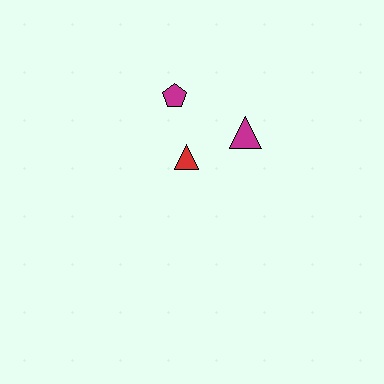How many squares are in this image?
There are no squares.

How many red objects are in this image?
There is 1 red object.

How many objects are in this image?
There are 3 objects.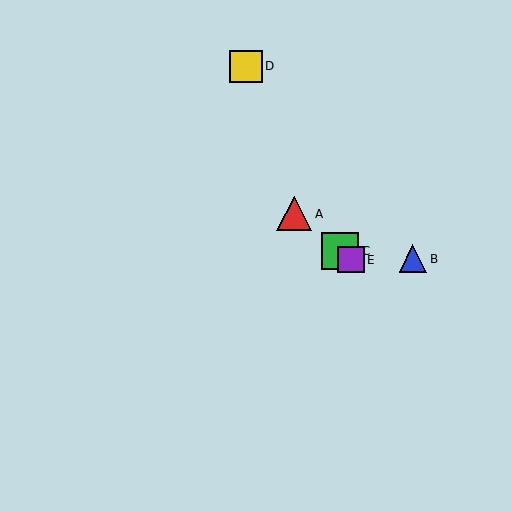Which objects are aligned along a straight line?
Objects A, C, E are aligned along a straight line.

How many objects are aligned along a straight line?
3 objects (A, C, E) are aligned along a straight line.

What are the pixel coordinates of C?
Object C is at (340, 251).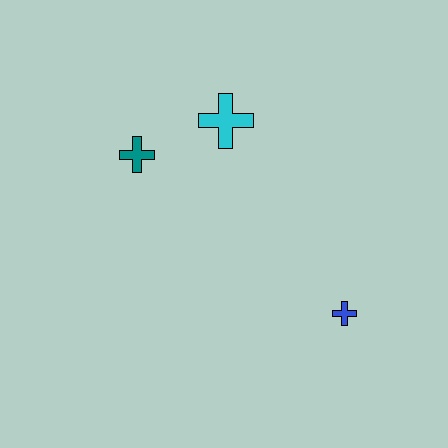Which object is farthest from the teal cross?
The blue cross is farthest from the teal cross.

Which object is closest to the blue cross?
The cyan cross is closest to the blue cross.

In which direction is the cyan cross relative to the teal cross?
The cyan cross is to the right of the teal cross.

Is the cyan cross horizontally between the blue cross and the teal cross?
Yes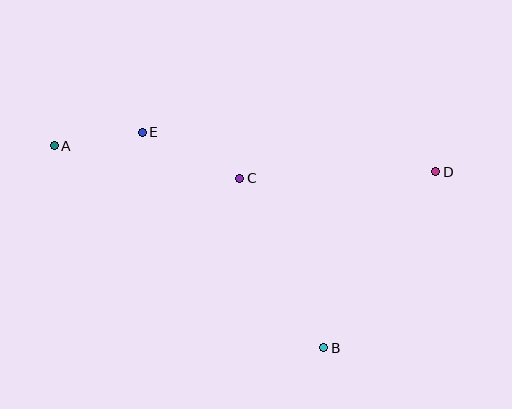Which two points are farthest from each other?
Points A and D are farthest from each other.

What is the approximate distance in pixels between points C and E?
The distance between C and E is approximately 108 pixels.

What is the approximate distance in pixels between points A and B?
The distance between A and B is approximately 337 pixels.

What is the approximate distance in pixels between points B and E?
The distance between B and E is approximately 282 pixels.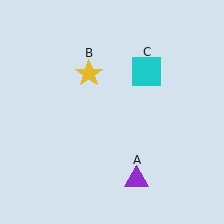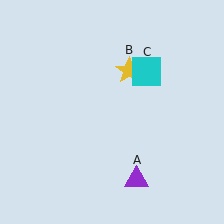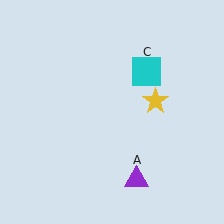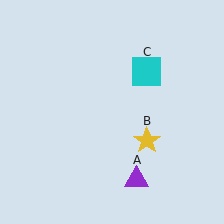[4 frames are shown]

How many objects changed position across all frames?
1 object changed position: yellow star (object B).